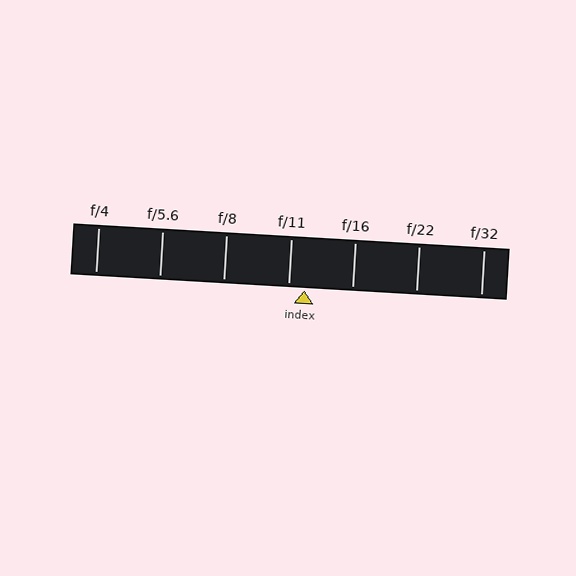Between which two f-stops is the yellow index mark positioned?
The index mark is between f/11 and f/16.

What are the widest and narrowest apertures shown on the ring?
The widest aperture shown is f/4 and the narrowest is f/32.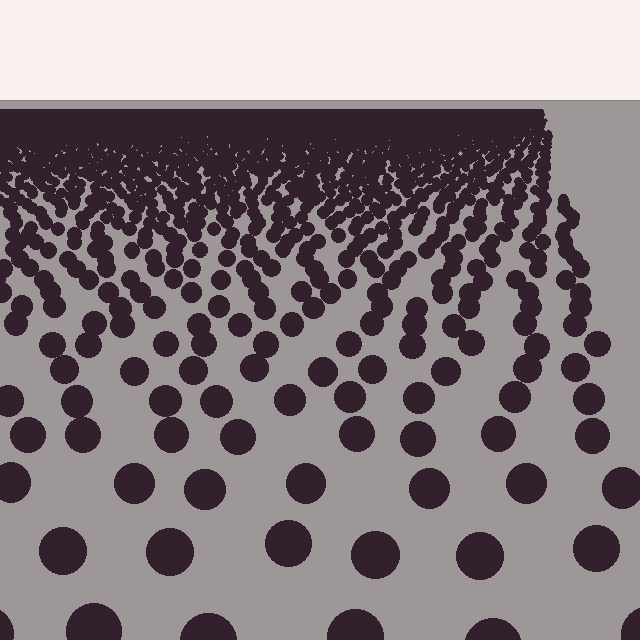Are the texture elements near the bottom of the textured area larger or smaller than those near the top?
Larger. Near the bottom, elements are closer to the viewer and appear at a bigger on-screen size.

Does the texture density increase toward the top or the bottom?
Density increases toward the top.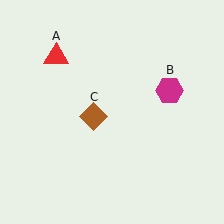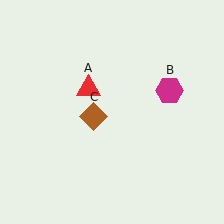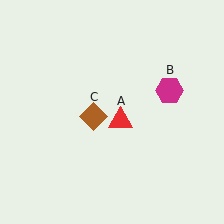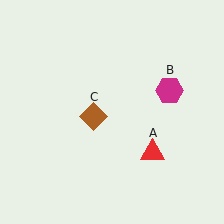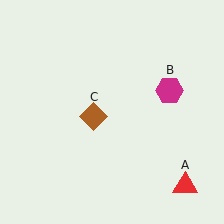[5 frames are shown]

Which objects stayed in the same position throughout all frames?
Magenta hexagon (object B) and brown diamond (object C) remained stationary.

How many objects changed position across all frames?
1 object changed position: red triangle (object A).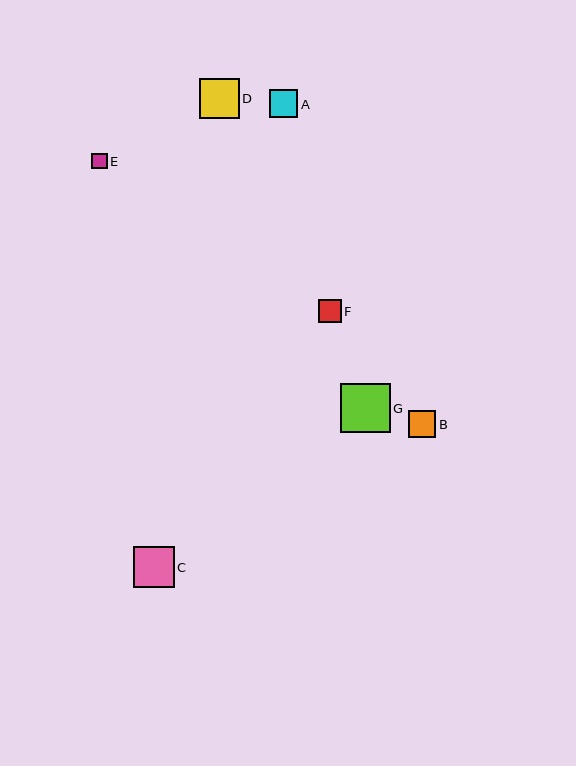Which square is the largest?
Square G is the largest with a size of approximately 49 pixels.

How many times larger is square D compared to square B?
Square D is approximately 1.5 times the size of square B.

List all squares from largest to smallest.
From largest to smallest: G, C, D, A, B, F, E.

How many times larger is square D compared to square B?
Square D is approximately 1.5 times the size of square B.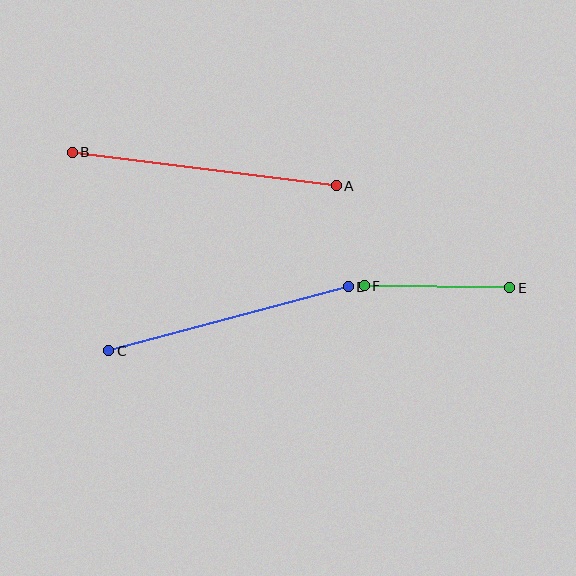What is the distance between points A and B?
The distance is approximately 266 pixels.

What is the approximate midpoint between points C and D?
The midpoint is at approximately (229, 319) pixels.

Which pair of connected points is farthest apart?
Points A and B are farthest apart.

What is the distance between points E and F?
The distance is approximately 145 pixels.